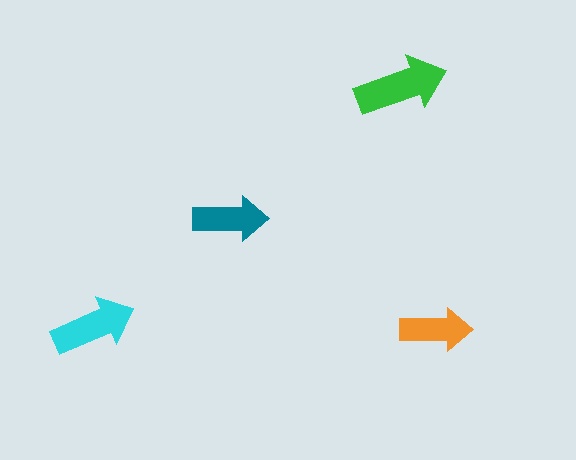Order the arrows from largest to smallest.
the green one, the cyan one, the teal one, the orange one.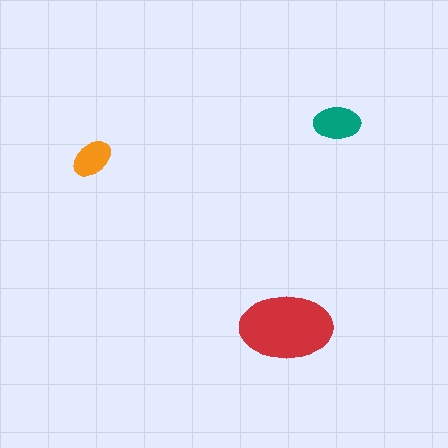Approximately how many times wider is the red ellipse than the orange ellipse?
About 2 times wider.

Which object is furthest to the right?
The teal ellipse is rightmost.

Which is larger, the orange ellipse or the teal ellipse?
The teal one.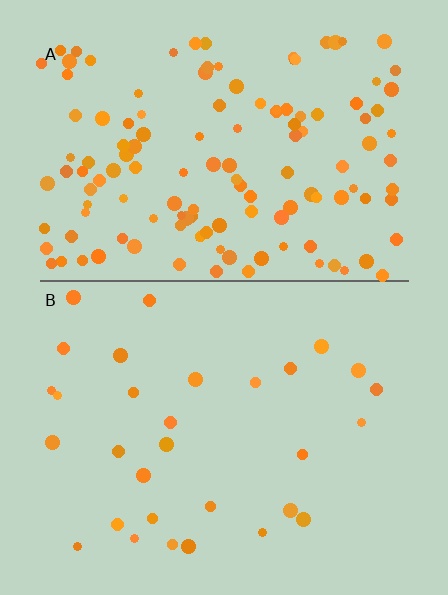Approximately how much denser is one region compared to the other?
Approximately 4.4× — region A over region B.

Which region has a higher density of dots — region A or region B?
A (the top).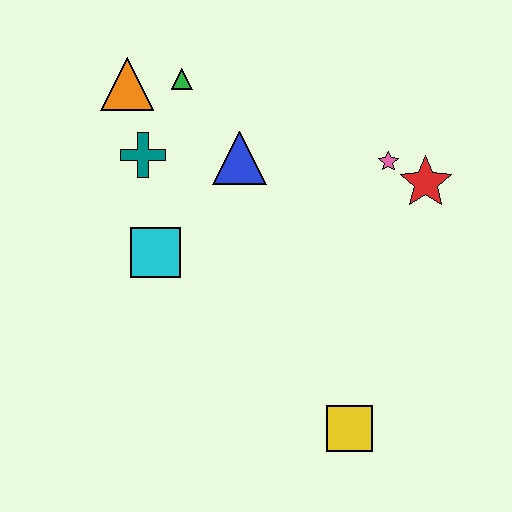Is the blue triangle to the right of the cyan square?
Yes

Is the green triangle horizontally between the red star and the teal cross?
Yes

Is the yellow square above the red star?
No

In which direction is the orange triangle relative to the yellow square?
The orange triangle is above the yellow square.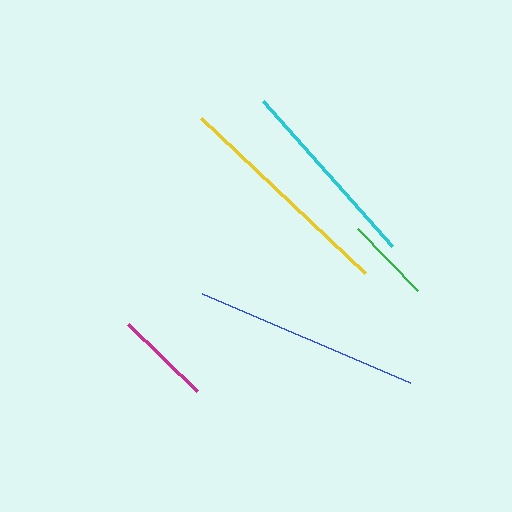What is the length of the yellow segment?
The yellow segment is approximately 226 pixels long.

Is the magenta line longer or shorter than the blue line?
The blue line is longer than the magenta line.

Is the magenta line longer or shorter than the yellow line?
The yellow line is longer than the magenta line.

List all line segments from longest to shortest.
From longest to shortest: yellow, blue, cyan, magenta, green.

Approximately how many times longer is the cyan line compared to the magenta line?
The cyan line is approximately 2.0 times the length of the magenta line.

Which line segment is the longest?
The yellow line is the longest at approximately 226 pixels.